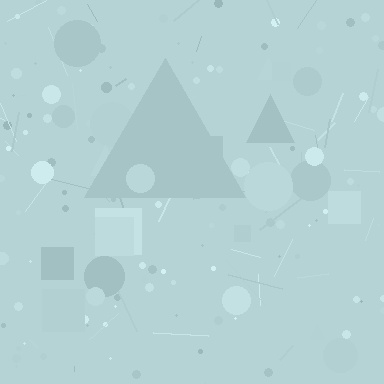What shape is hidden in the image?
A triangle is hidden in the image.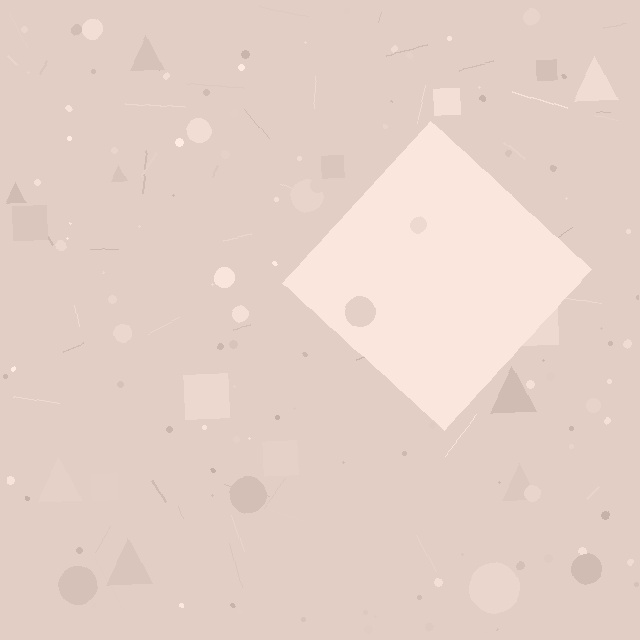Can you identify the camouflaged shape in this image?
The camouflaged shape is a diamond.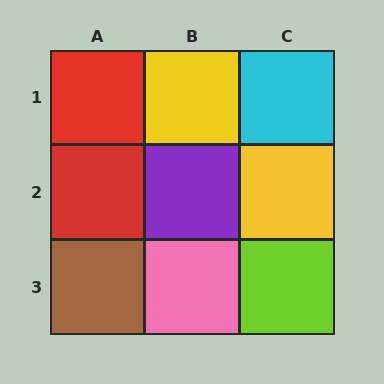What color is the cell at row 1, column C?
Cyan.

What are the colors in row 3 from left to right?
Brown, pink, lime.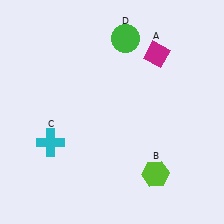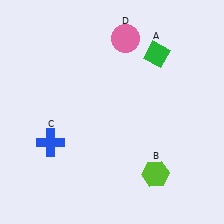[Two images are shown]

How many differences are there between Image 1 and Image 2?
There are 3 differences between the two images.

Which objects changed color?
A changed from magenta to green. C changed from cyan to blue. D changed from green to pink.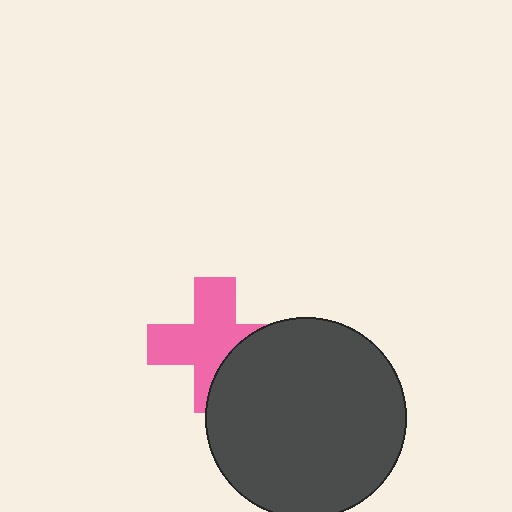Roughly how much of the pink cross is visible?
Most of it is visible (roughly 68%).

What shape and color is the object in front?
The object in front is a dark gray circle.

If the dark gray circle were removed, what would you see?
You would see the complete pink cross.